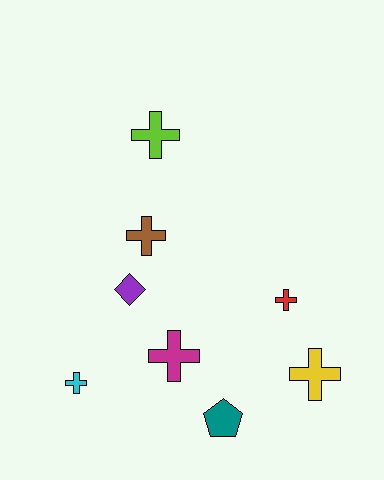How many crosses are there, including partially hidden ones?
There are 6 crosses.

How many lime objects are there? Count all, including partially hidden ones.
There is 1 lime object.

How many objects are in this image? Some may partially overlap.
There are 8 objects.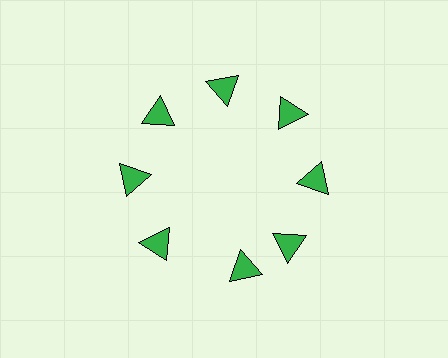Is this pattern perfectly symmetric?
No. The 8 green triangles are arranged in a ring, but one element near the 6 o'clock position is rotated out of alignment along the ring, breaking the 8-fold rotational symmetry.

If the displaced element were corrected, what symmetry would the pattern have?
It would have 8-fold rotational symmetry — the pattern would map onto itself every 45 degrees.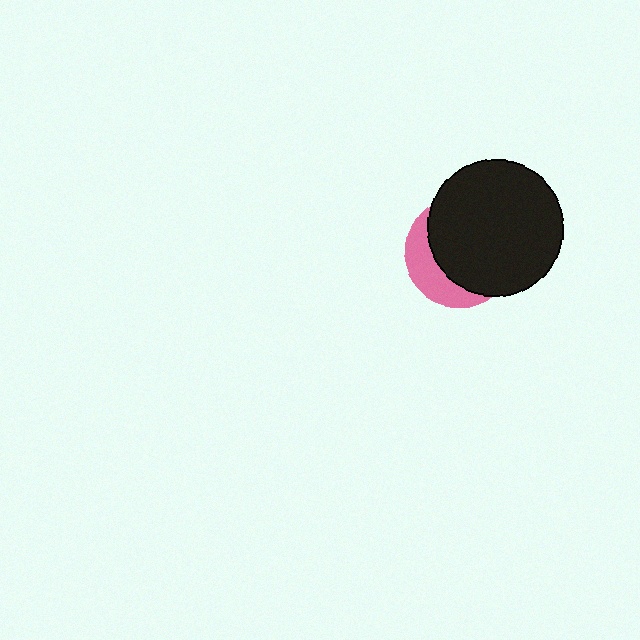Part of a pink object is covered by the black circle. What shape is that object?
It is a circle.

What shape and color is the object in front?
The object in front is a black circle.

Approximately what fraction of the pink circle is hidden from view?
Roughly 69% of the pink circle is hidden behind the black circle.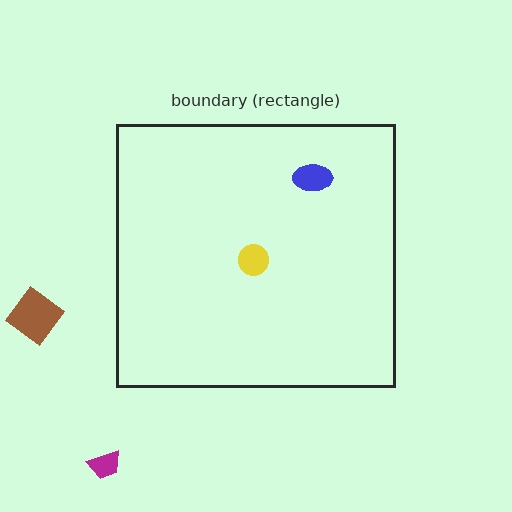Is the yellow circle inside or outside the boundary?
Inside.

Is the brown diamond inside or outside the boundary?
Outside.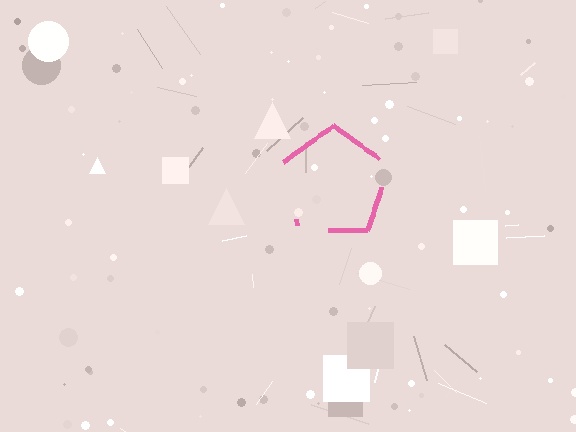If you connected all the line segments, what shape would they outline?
They would outline a pentagon.